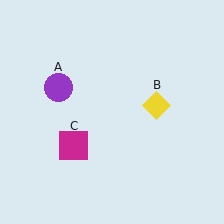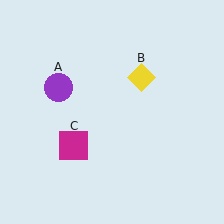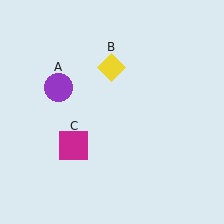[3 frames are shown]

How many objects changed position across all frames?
1 object changed position: yellow diamond (object B).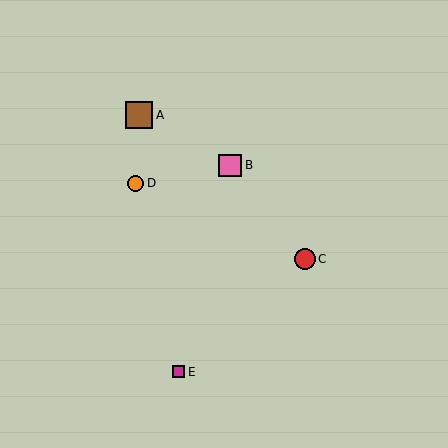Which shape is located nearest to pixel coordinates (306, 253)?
The red circle (labeled C) at (305, 259) is nearest to that location.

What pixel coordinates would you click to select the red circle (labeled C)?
Click at (305, 259) to select the red circle C.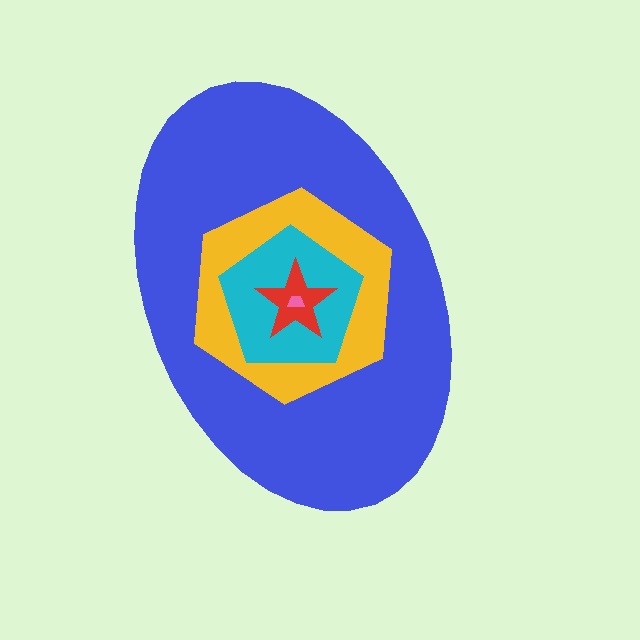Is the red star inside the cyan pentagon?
Yes.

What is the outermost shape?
The blue ellipse.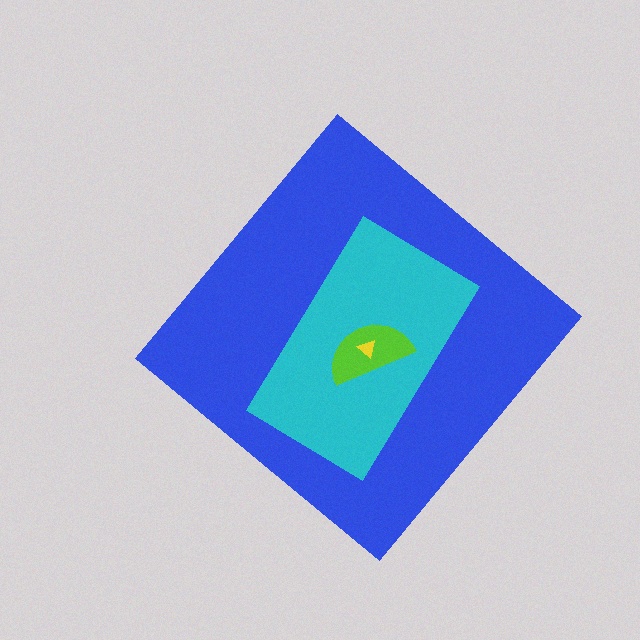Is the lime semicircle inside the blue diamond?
Yes.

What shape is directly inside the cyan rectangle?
The lime semicircle.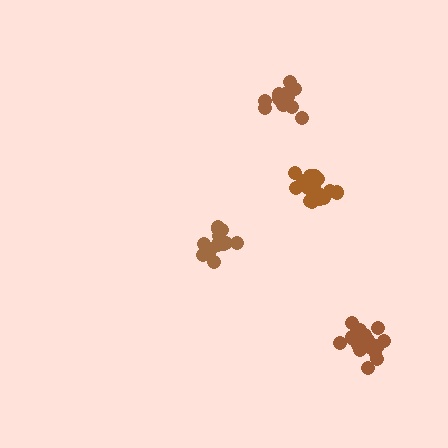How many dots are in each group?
Group 1: 19 dots, Group 2: 21 dots, Group 3: 15 dots, Group 4: 17 dots (72 total).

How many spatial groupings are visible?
There are 4 spatial groupings.